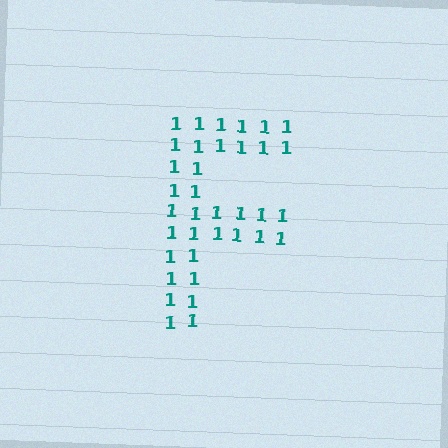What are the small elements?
The small elements are digit 1's.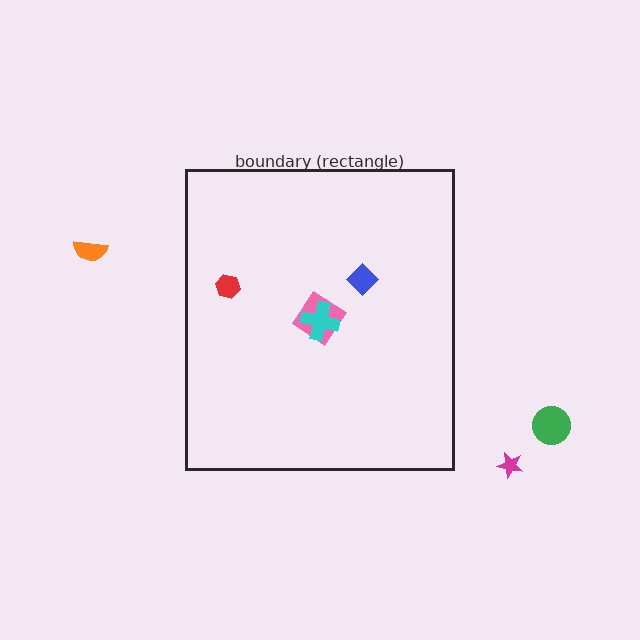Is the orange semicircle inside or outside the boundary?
Outside.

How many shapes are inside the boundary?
4 inside, 3 outside.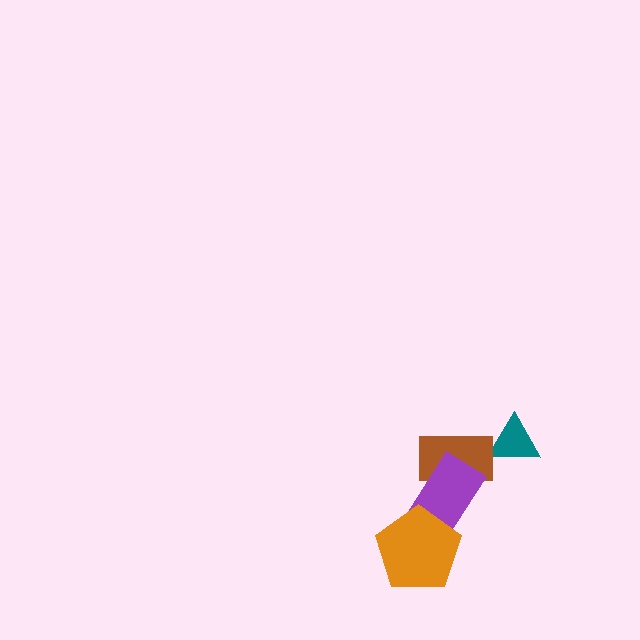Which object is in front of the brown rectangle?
The purple rectangle is in front of the brown rectangle.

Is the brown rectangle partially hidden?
Yes, it is partially covered by another shape.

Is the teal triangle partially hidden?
No, no other shape covers it.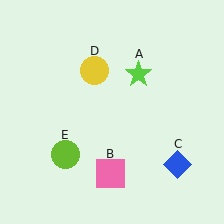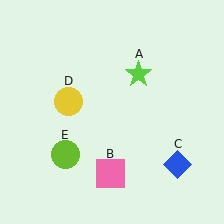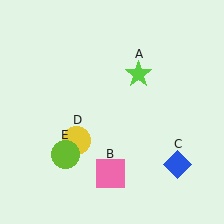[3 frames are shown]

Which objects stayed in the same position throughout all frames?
Lime star (object A) and pink square (object B) and blue diamond (object C) and lime circle (object E) remained stationary.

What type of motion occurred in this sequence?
The yellow circle (object D) rotated counterclockwise around the center of the scene.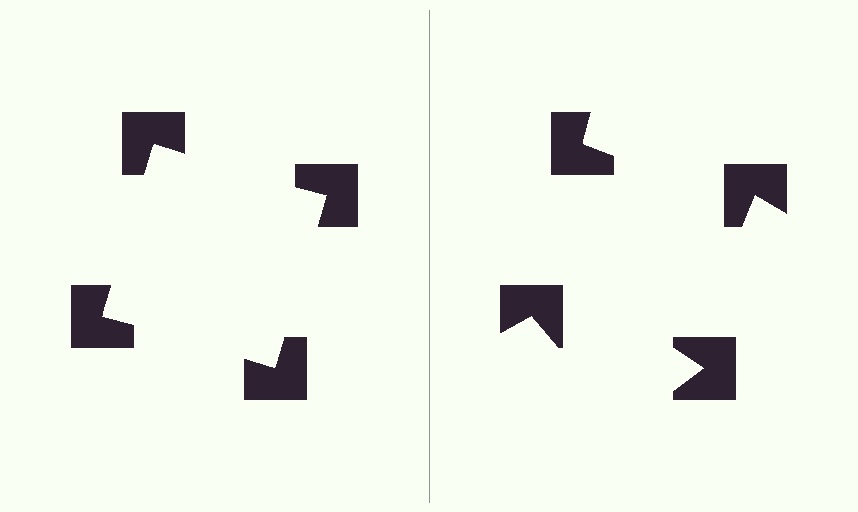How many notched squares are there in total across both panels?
8 — 4 on each side.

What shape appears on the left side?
An illusory square.